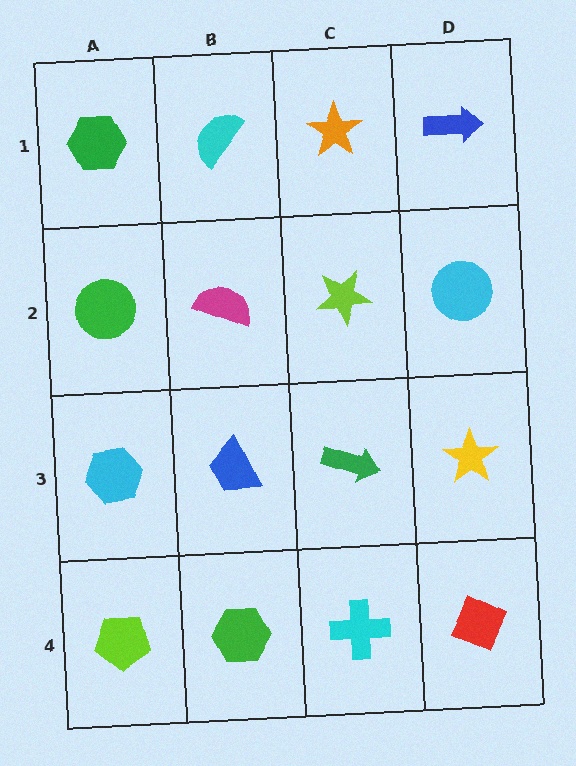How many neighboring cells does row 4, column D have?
2.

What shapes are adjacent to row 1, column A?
A green circle (row 2, column A), a cyan semicircle (row 1, column B).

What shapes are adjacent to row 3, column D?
A cyan circle (row 2, column D), a red diamond (row 4, column D), a green arrow (row 3, column C).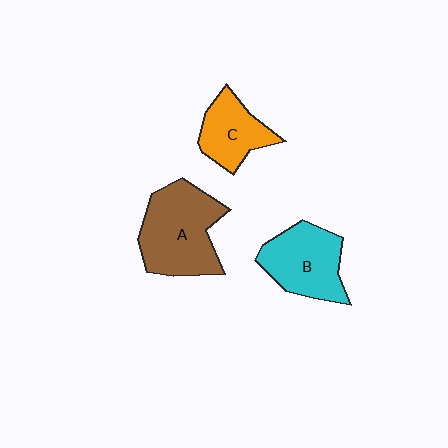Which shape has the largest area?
Shape A (brown).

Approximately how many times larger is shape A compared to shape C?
Approximately 1.7 times.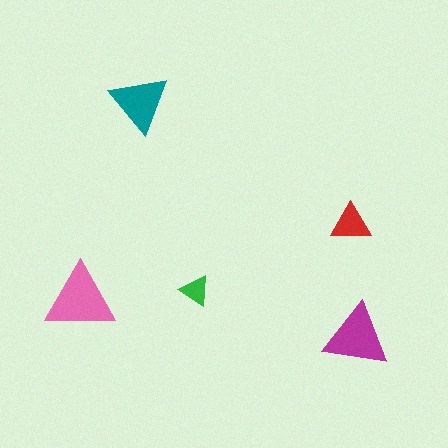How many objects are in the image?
There are 5 objects in the image.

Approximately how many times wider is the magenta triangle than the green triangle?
About 2 times wider.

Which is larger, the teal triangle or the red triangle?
The teal one.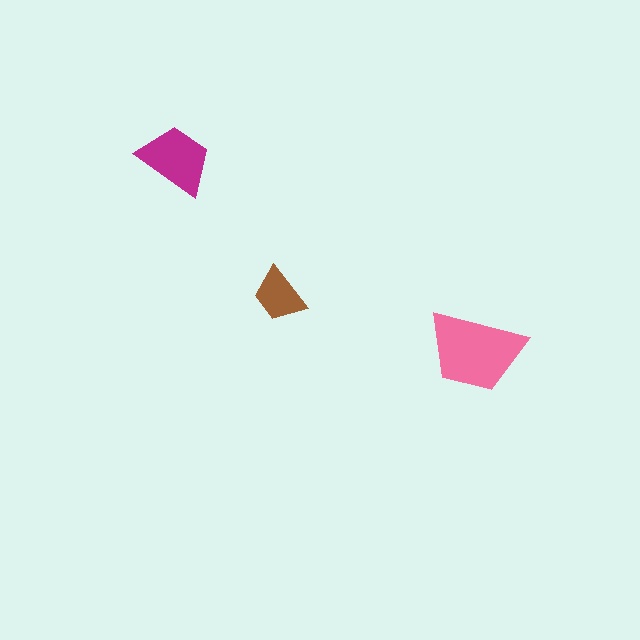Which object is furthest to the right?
The pink trapezoid is rightmost.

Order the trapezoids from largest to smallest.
the pink one, the magenta one, the brown one.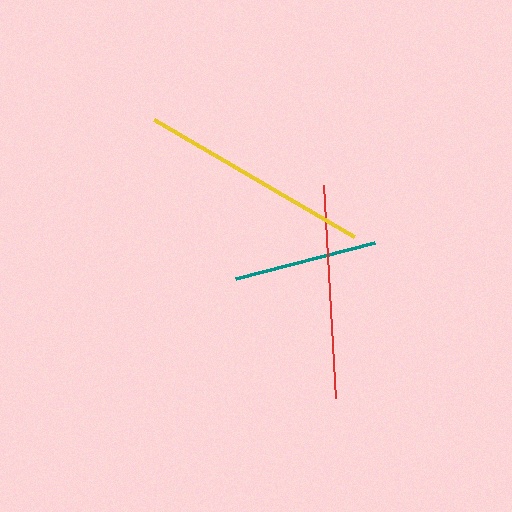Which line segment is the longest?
The yellow line is the longest at approximately 232 pixels.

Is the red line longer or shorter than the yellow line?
The yellow line is longer than the red line.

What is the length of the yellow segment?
The yellow segment is approximately 232 pixels long.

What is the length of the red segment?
The red segment is approximately 213 pixels long.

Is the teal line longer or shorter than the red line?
The red line is longer than the teal line.